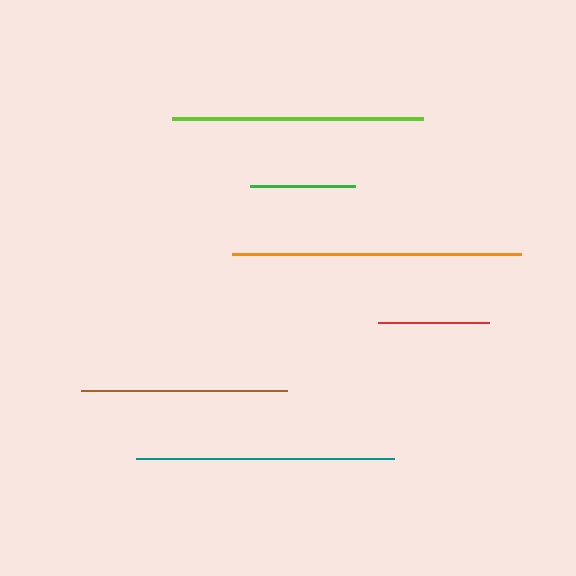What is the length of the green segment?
The green segment is approximately 105 pixels long.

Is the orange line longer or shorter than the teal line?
The orange line is longer than the teal line.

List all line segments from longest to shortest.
From longest to shortest: orange, teal, lime, brown, red, green.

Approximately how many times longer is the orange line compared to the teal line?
The orange line is approximately 1.1 times the length of the teal line.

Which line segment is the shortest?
The green line is the shortest at approximately 105 pixels.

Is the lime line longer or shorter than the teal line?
The teal line is longer than the lime line.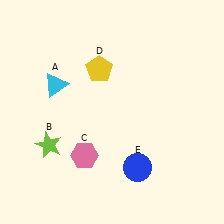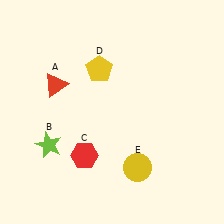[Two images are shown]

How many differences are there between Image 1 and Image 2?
There are 3 differences between the two images.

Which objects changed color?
A changed from cyan to red. C changed from pink to red. E changed from blue to yellow.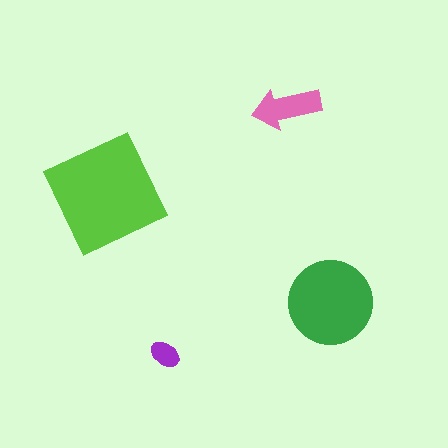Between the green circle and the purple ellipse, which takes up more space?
The green circle.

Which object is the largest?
The lime square.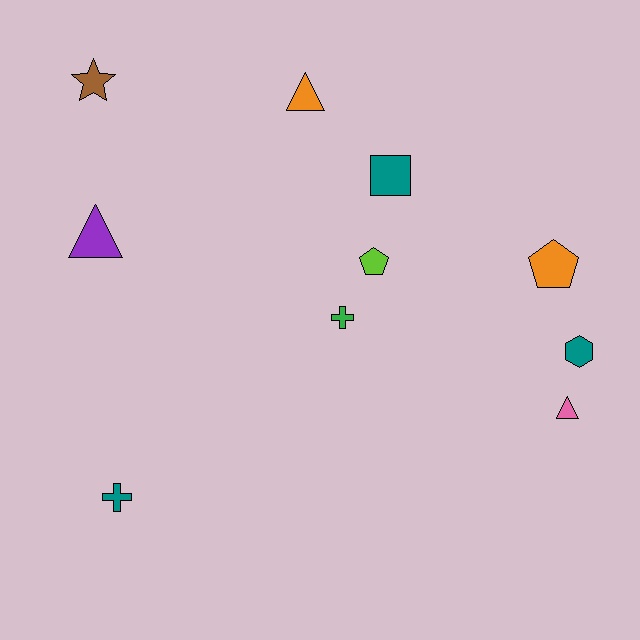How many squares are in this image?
There is 1 square.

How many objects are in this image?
There are 10 objects.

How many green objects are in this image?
There is 1 green object.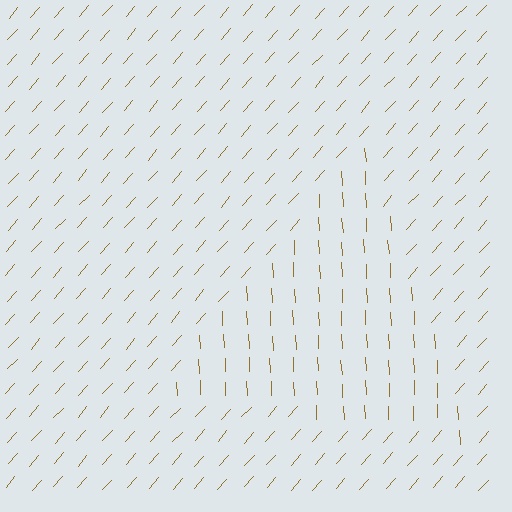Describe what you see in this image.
The image is filled with small brown line segments. A triangle region in the image has lines oriented differently from the surrounding lines, creating a visible texture boundary.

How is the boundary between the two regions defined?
The boundary is defined purely by a change in line orientation (approximately 45 degrees difference). All lines are the same color and thickness.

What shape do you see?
I see a triangle.